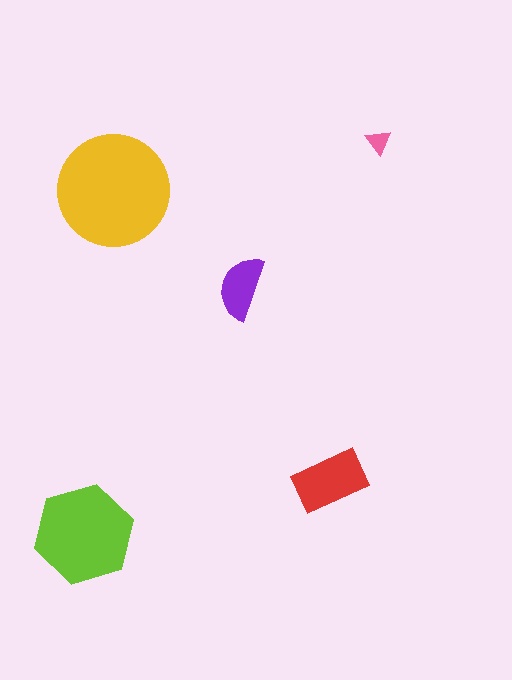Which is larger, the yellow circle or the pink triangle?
The yellow circle.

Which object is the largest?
The yellow circle.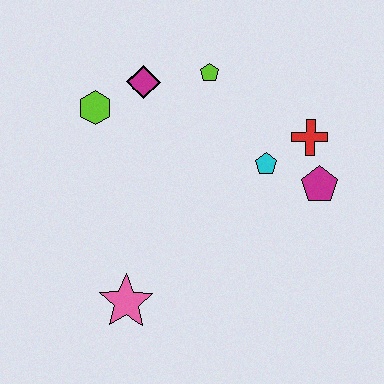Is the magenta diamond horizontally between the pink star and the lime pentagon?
Yes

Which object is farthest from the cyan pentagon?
The pink star is farthest from the cyan pentagon.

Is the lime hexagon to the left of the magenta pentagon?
Yes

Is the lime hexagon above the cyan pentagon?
Yes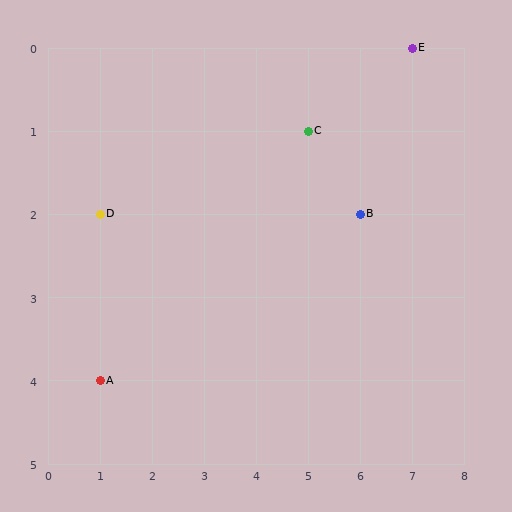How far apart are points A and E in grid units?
Points A and E are 6 columns and 4 rows apart (about 7.2 grid units diagonally).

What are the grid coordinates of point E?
Point E is at grid coordinates (7, 0).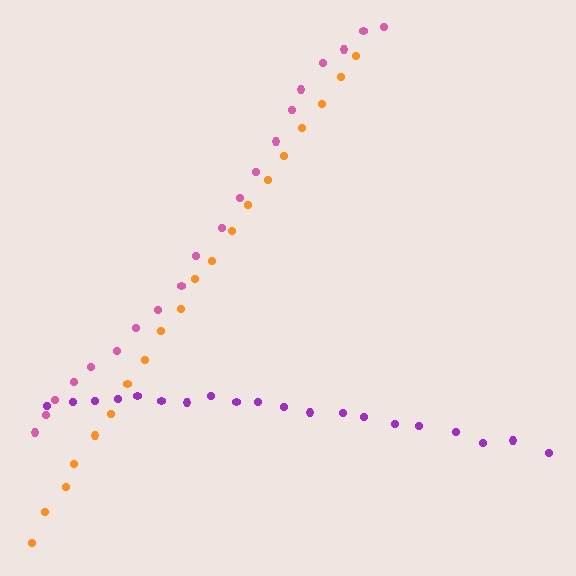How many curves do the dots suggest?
There are 3 distinct paths.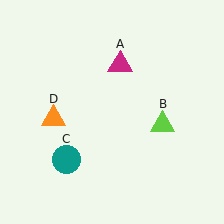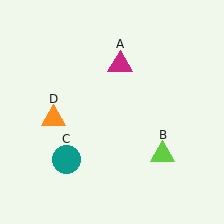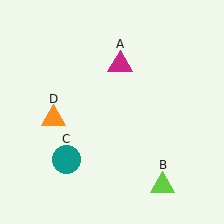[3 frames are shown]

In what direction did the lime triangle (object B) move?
The lime triangle (object B) moved down.